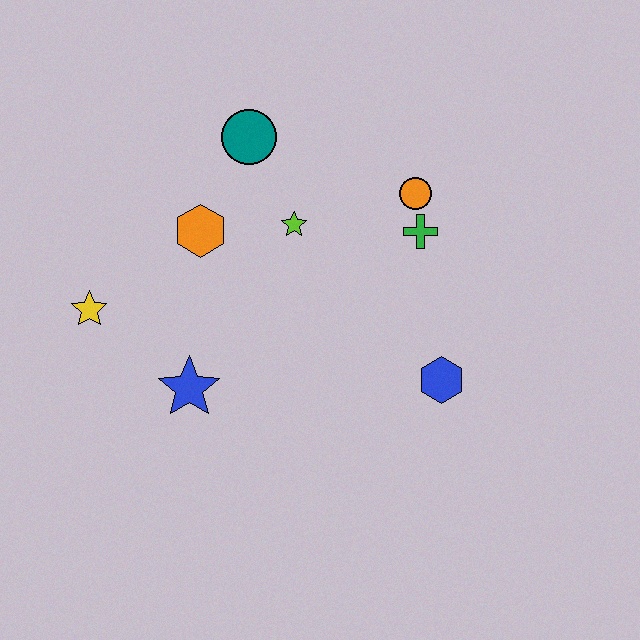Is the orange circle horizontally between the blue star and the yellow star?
No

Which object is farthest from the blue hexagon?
The yellow star is farthest from the blue hexagon.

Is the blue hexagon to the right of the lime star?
Yes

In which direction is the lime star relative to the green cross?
The lime star is to the left of the green cross.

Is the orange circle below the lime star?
No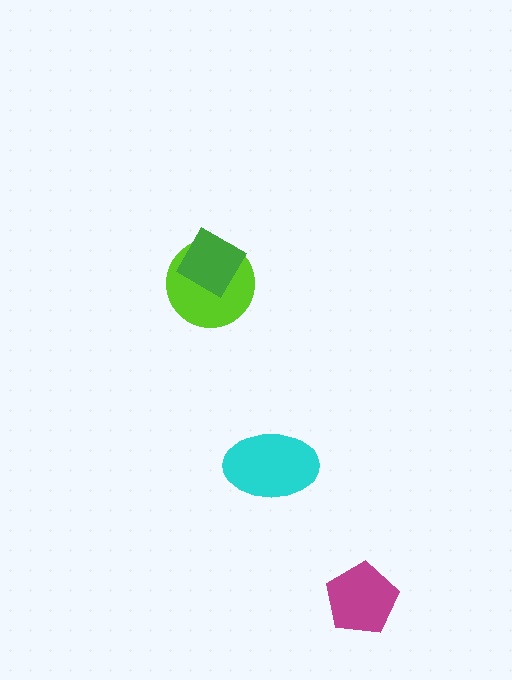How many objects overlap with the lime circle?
1 object overlaps with the lime circle.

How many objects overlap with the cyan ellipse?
0 objects overlap with the cyan ellipse.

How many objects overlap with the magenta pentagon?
0 objects overlap with the magenta pentagon.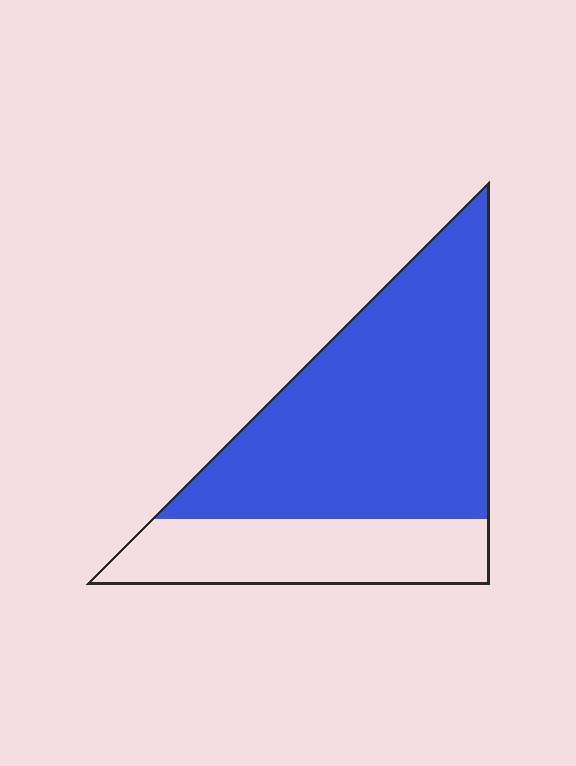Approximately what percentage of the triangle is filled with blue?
Approximately 70%.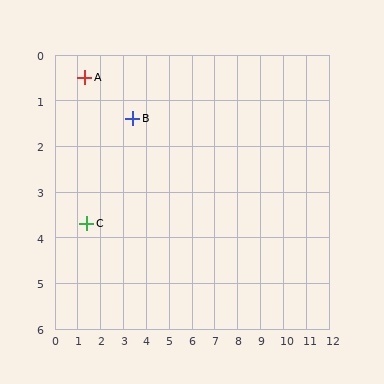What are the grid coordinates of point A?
Point A is at approximately (1.3, 0.5).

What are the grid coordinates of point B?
Point B is at approximately (3.4, 1.4).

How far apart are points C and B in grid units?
Points C and B are about 3.0 grid units apart.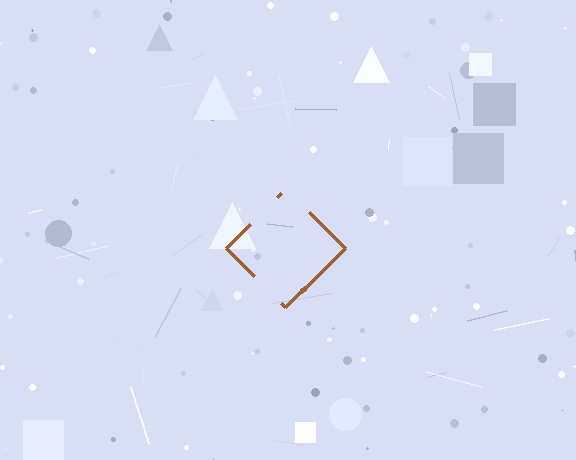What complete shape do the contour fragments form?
The contour fragments form a diamond.